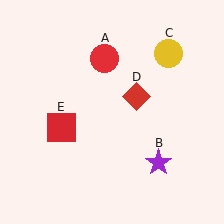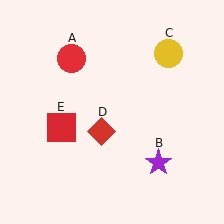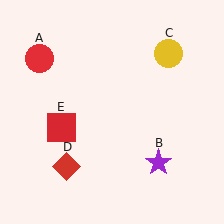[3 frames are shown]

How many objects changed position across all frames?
2 objects changed position: red circle (object A), red diamond (object D).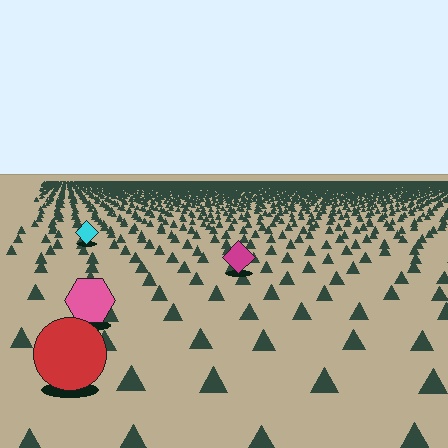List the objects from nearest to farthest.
From nearest to farthest: the red circle, the pink hexagon, the magenta diamond, the cyan diamond.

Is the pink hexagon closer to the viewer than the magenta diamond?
Yes. The pink hexagon is closer — you can tell from the texture gradient: the ground texture is coarser near it.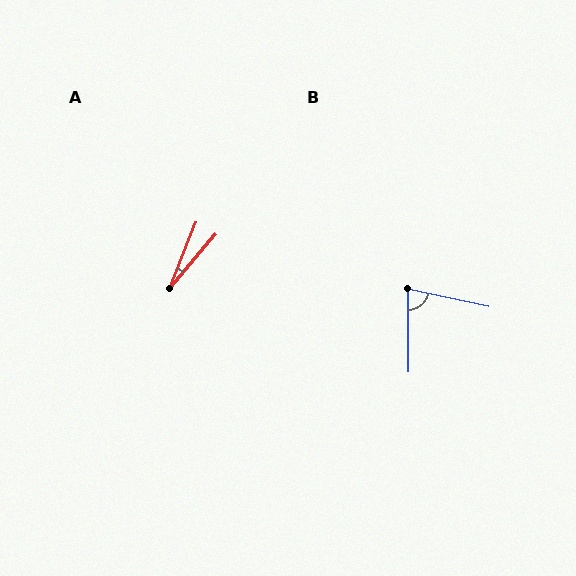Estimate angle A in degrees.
Approximately 19 degrees.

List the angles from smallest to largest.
A (19°), B (77°).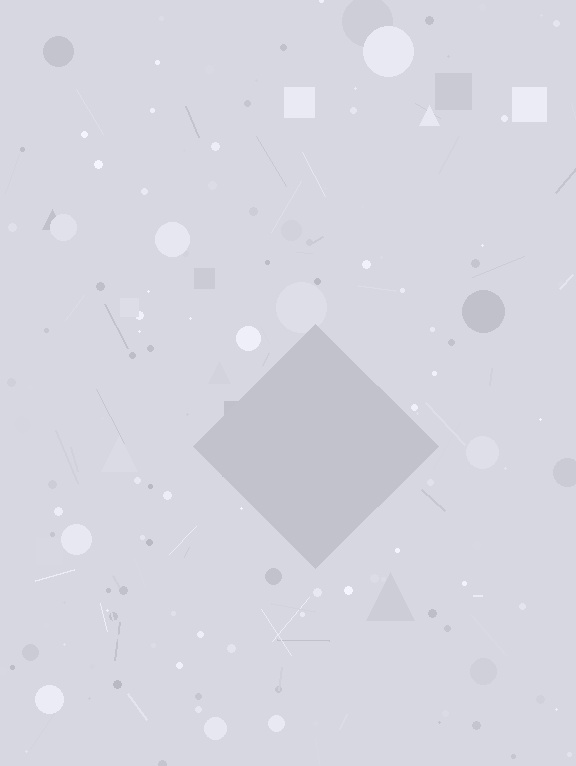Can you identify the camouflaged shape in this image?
The camouflaged shape is a diamond.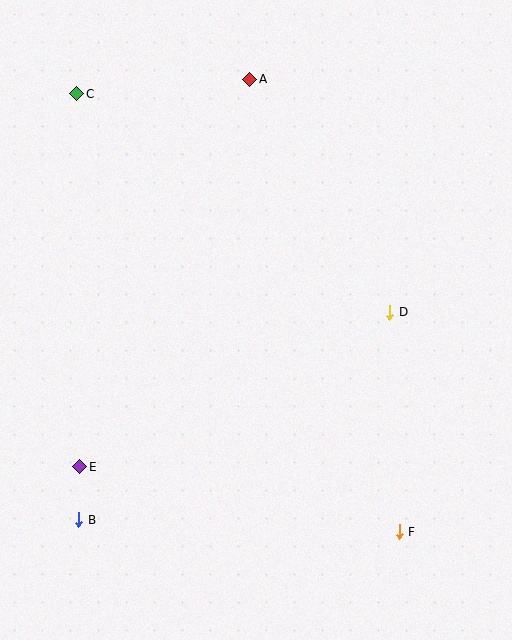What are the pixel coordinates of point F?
Point F is at (399, 532).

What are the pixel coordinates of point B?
Point B is at (79, 520).